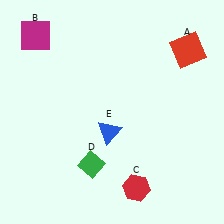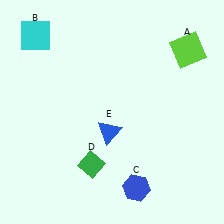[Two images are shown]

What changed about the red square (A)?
In Image 1, A is red. In Image 2, it changed to lime.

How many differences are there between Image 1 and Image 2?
There are 3 differences between the two images.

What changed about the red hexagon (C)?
In Image 1, C is red. In Image 2, it changed to blue.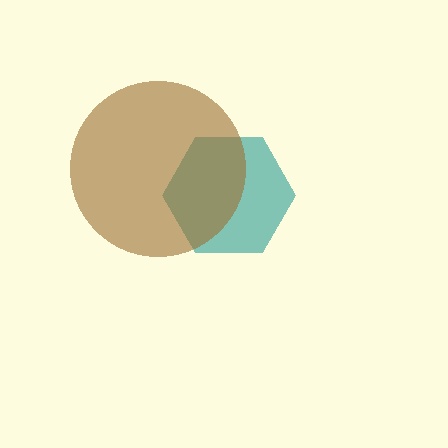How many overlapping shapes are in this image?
There are 2 overlapping shapes in the image.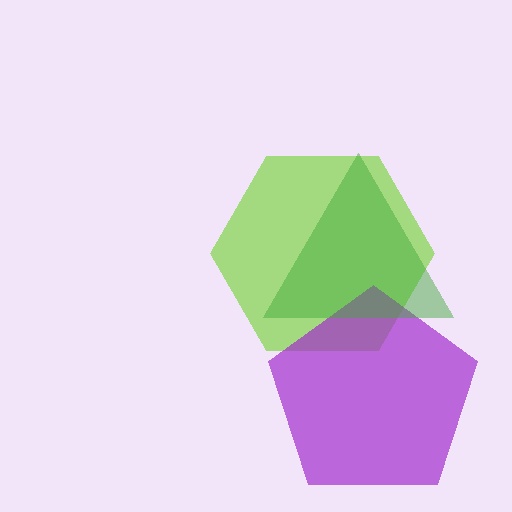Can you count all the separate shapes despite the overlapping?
Yes, there are 3 separate shapes.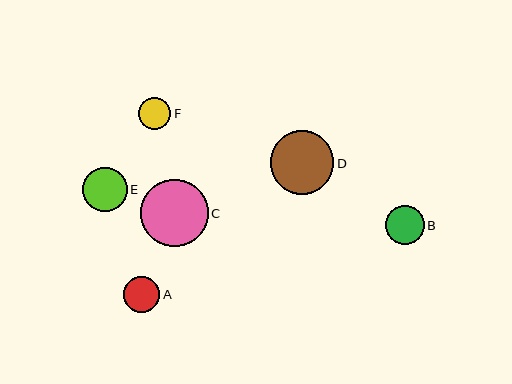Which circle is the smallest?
Circle F is the smallest with a size of approximately 32 pixels.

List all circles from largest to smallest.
From largest to smallest: C, D, E, B, A, F.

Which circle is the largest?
Circle C is the largest with a size of approximately 68 pixels.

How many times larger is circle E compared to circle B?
Circle E is approximately 1.1 times the size of circle B.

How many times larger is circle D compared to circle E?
Circle D is approximately 1.4 times the size of circle E.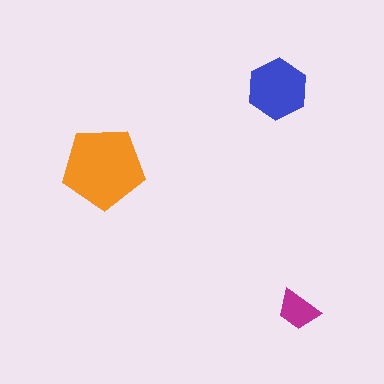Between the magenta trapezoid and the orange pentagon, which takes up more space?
The orange pentagon.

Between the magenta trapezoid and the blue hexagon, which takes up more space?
The blue hexagon.